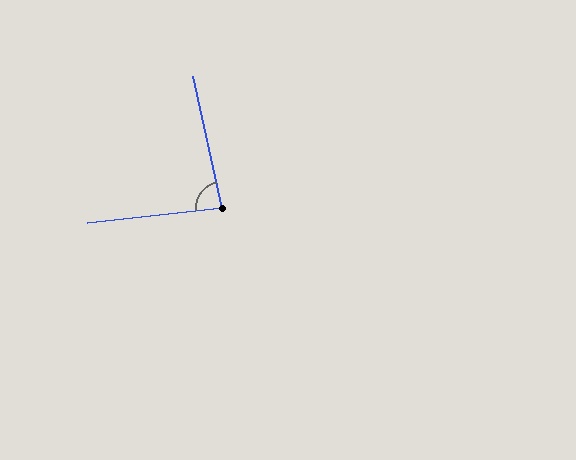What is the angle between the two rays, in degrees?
Approximately 84 degrees.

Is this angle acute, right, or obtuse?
It is acute.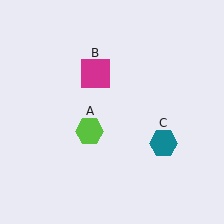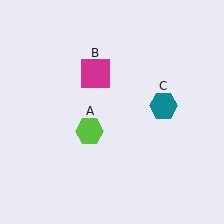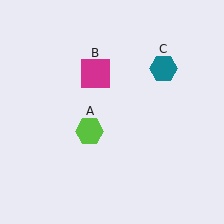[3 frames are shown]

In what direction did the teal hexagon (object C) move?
The teal hexagon (object C) moved up.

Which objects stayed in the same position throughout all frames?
Lime hexagon (object A) and magenta square (object B) remained stationary.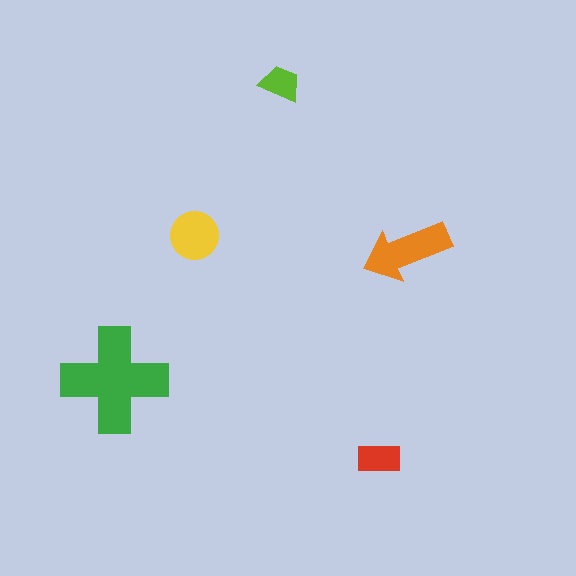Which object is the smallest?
The lime trapezoid.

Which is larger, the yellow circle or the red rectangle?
The yellow circle.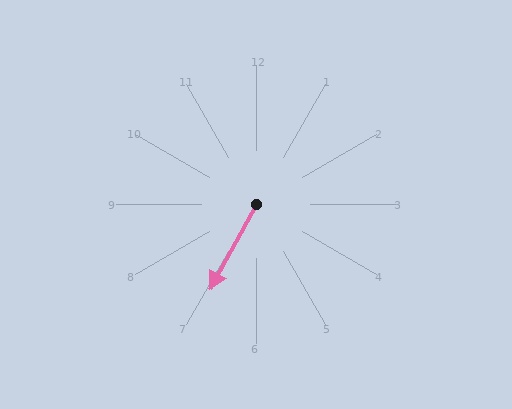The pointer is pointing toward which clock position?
Roughly 7 o'clock.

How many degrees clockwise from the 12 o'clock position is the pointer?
Approximately 209 degrees.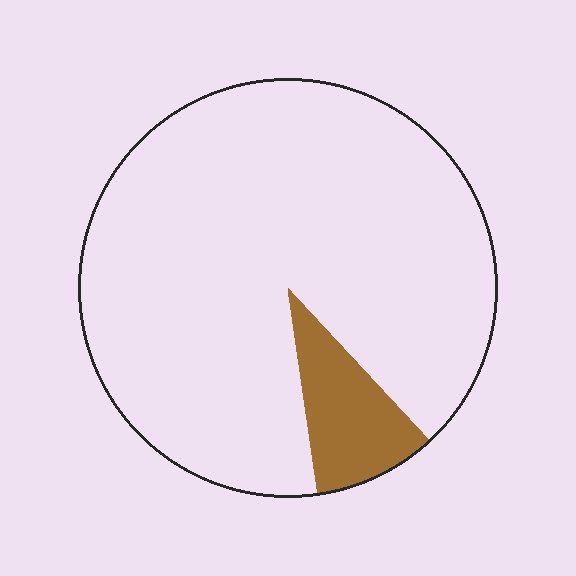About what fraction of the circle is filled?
About one tenth (1/10).